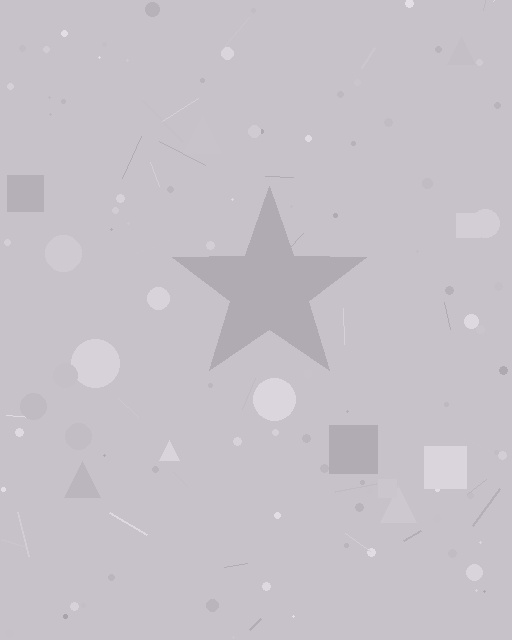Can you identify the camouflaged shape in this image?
The camouflaged shape is a star.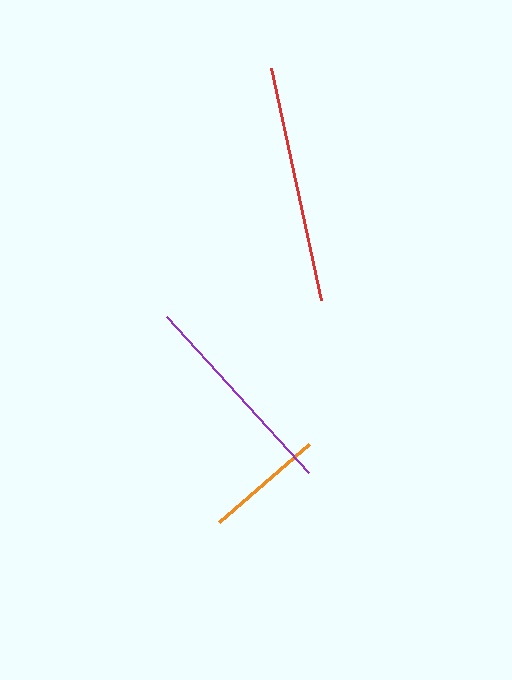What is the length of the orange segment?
The orange segment is approximately 118 pixels long.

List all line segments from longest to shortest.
From longest to shortest: red, purple, orange.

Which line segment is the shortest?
The orange line is the shortest at approximately 118 pixels.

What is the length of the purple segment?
The purple segment is approximately 211 pixels long.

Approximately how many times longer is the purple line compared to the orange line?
The purple line is approximately 1.8 times the length of the orange line.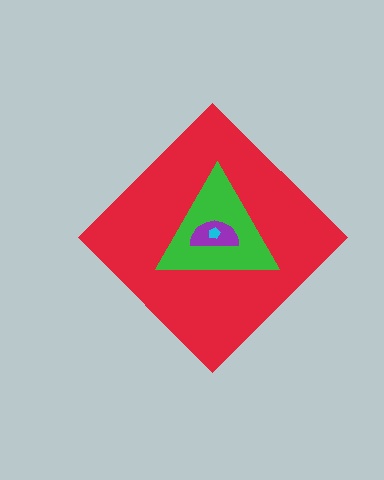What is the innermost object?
The cyan pentagon.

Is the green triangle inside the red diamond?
Yes.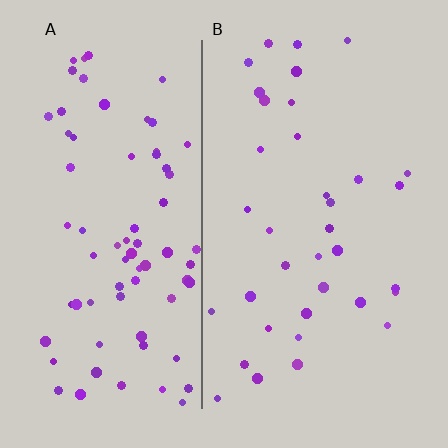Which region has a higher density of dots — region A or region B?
A (the left).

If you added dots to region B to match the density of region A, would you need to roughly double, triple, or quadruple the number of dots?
Approximately double.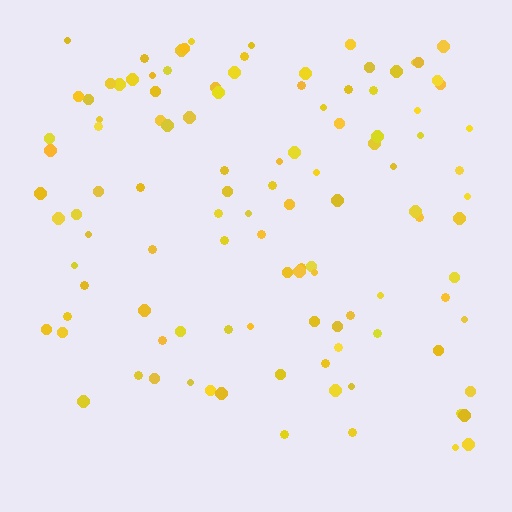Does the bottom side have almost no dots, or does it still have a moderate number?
Still a moderate number, just noticeably fewer than the top.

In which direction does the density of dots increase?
From bottom to top, with the top side densest.